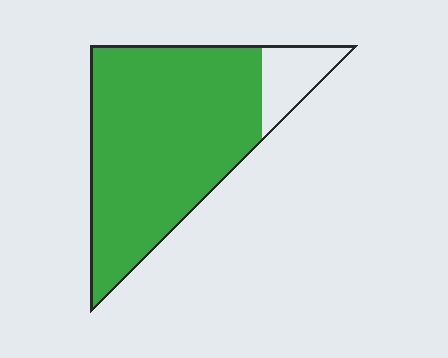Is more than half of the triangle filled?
Yes.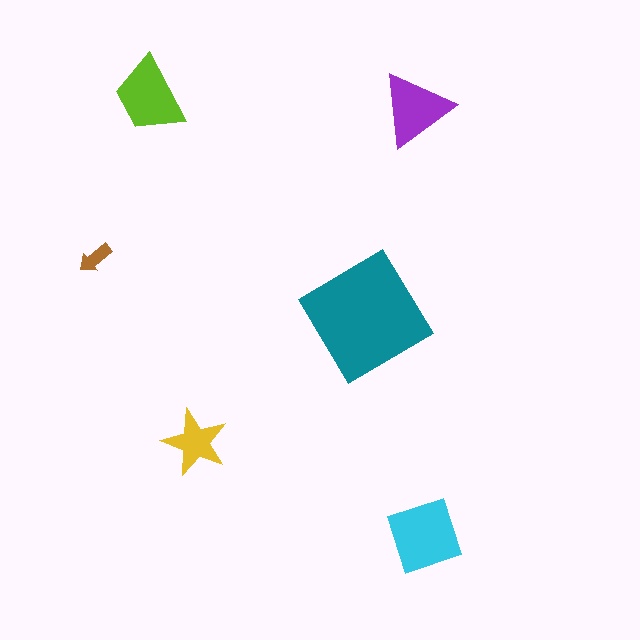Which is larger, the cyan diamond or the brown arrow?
The cyan diamond.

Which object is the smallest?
The brown arrow.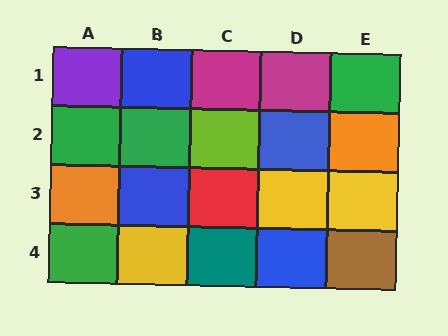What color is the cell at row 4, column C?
Teal.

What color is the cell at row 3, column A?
Orange.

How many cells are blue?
4 cells are blue.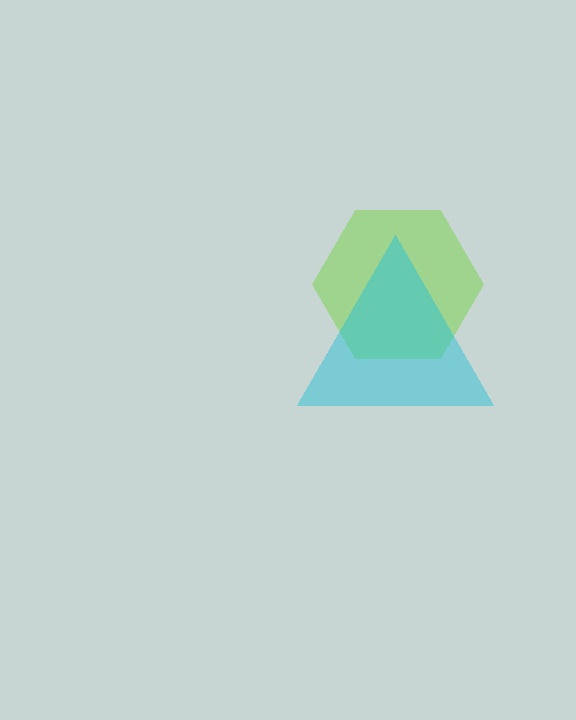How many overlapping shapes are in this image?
There are 2 overlapping shapes in the image.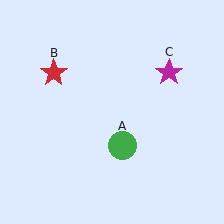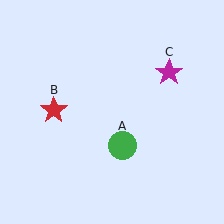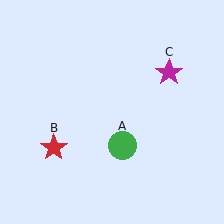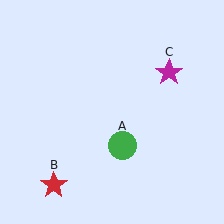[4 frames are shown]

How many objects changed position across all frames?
1 object changed position: red star (object B).